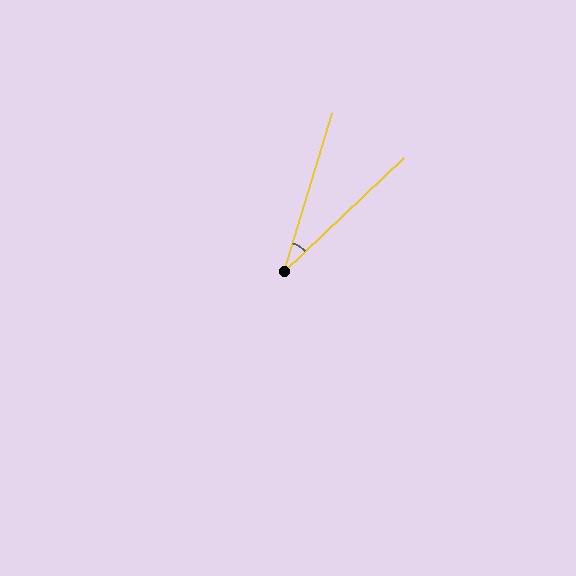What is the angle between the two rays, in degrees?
Approximately 29 degrees.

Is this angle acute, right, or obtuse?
It is acute.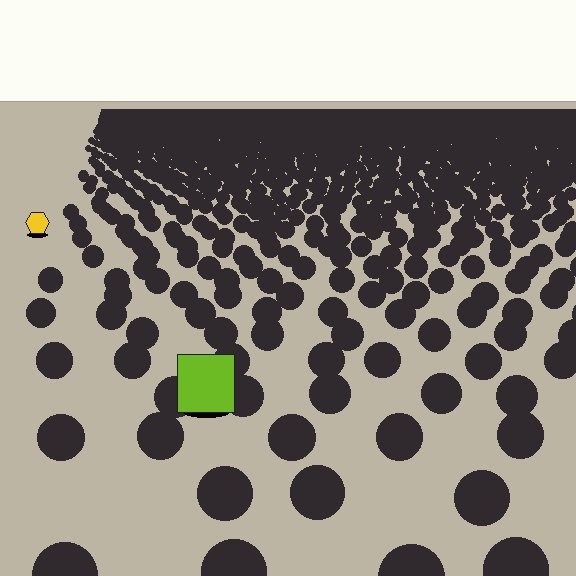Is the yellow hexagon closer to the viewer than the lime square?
No. The lime square is closer — you can tell from the texture gradient: the ground texture is coarser near it.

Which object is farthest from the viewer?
The yellow hexagon is farthest from the viewer. It appears smaller and the ground texture around it is denser.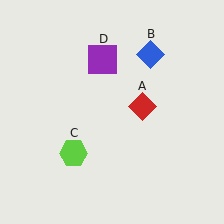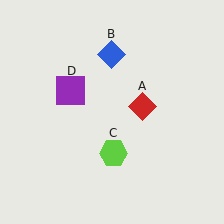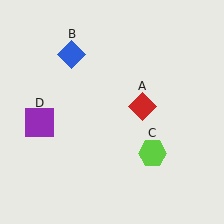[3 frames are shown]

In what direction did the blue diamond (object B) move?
The blue diamond (object B) moved left.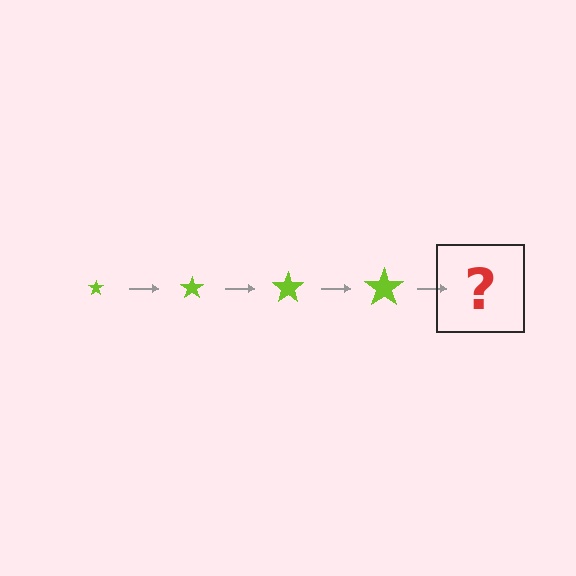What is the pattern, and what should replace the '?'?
The pattern is that the star gets progressively larger each step. The '?' should be a lime star, larger than the previous one.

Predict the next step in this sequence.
The next step is a lime star, larger than the previous one.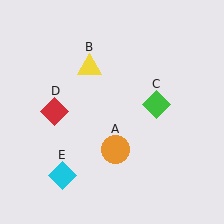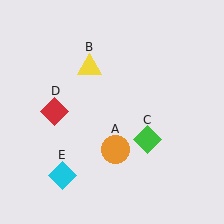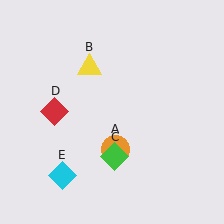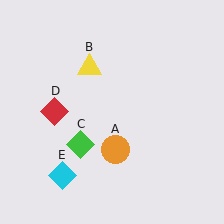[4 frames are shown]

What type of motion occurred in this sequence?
The green diamond (object C) rotated clockwise around the center of the scene.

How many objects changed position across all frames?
1 object changed position: green diamond (object C).